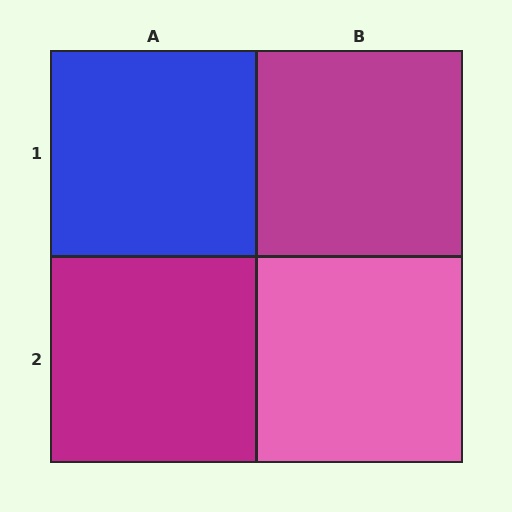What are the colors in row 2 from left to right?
Magenta, pink.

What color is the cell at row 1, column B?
Magenta.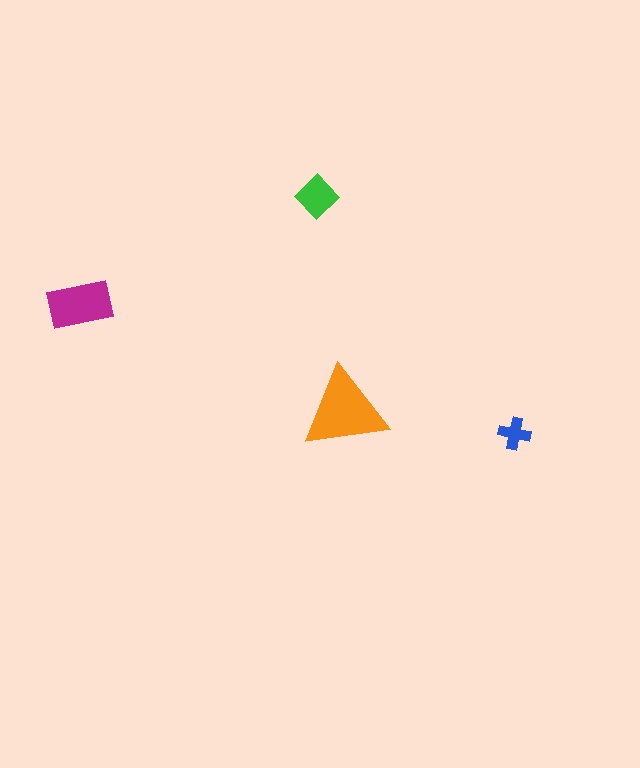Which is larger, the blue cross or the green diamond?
The green diamond.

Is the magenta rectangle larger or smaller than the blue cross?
Larger.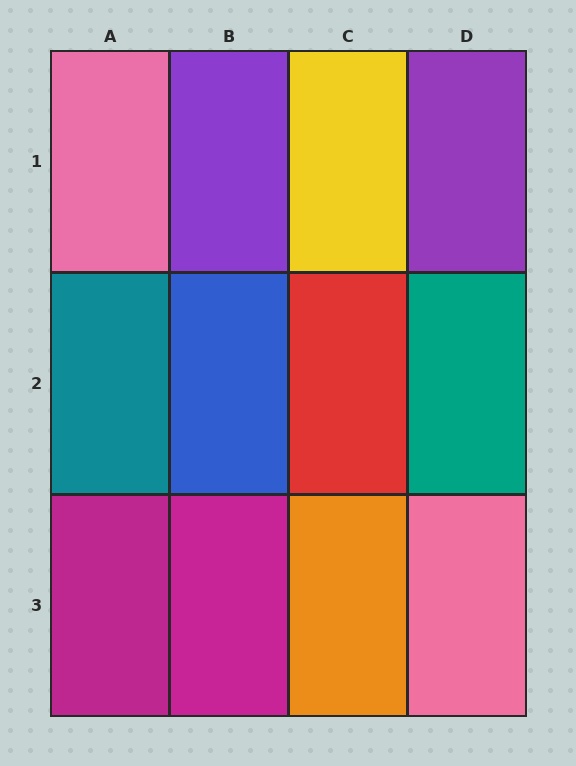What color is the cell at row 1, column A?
Pink.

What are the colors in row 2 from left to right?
Teal, blue, red, teal.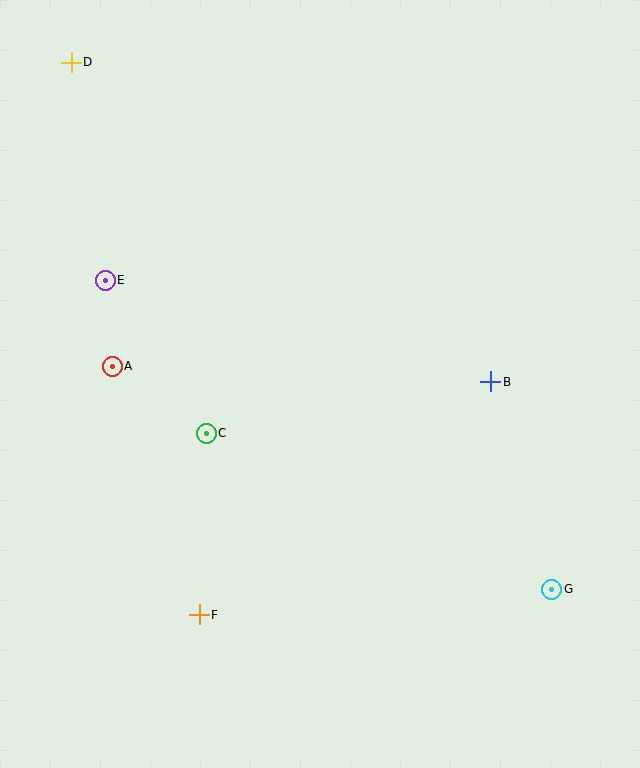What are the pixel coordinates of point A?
Point A is at (112, 366).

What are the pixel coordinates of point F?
Point F is at (199, 615).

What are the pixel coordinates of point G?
Point G is at (552, 589).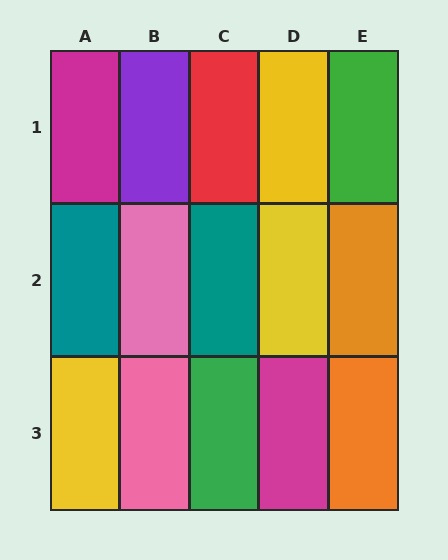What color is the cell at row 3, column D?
Magenta.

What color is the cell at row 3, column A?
Yellow.